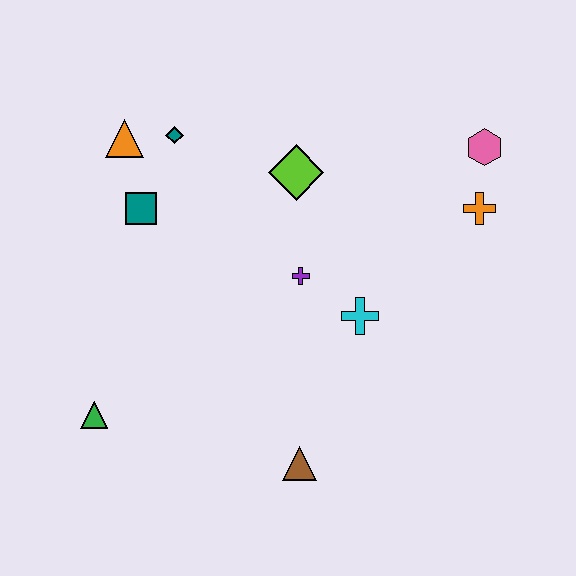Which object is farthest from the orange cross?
The green triangle is farthest from the orange cross.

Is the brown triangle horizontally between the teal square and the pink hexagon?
Yes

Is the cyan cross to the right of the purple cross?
Yes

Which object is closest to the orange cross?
The pink hexagon is closest to the orange cross.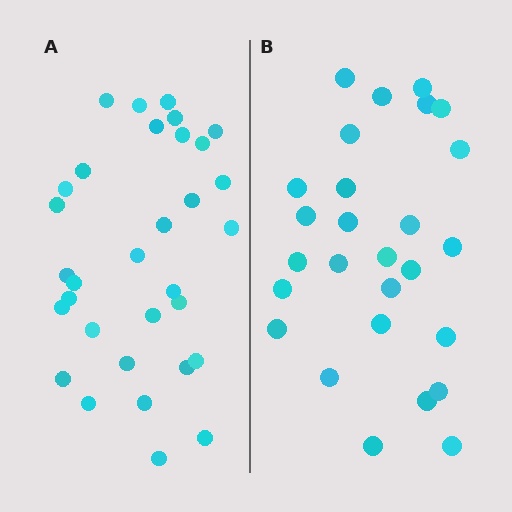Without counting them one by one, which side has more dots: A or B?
Region A (the left region) has more dots.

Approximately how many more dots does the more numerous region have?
Region A has about 5 more dots than region B.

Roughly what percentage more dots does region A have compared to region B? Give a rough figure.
About 20% more.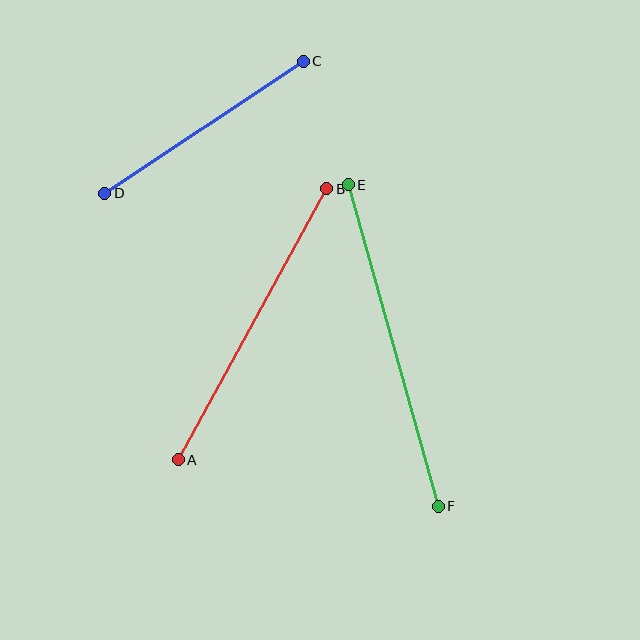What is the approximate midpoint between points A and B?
The midpoint is at approximately (252, 324) pixels.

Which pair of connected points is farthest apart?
Points E and F are farthest apart.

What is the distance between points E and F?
The distance is approximately 334 pixels.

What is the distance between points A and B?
The distance is approximately 309 pixels.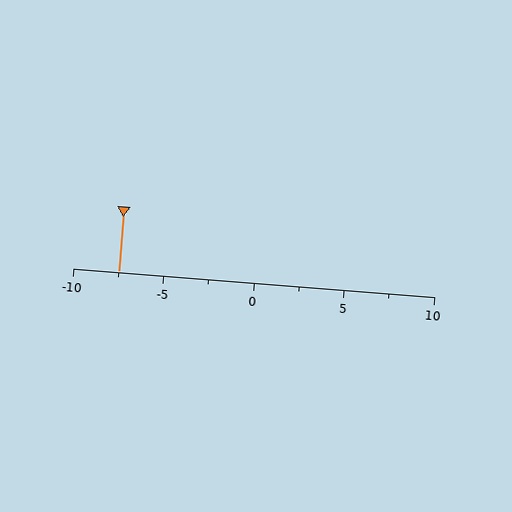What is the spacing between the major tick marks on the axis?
The major ticks are spaced 5 apart.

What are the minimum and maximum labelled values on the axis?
The axis runs from -10 to 10.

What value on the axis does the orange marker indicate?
The marker indicates approximately -7.5.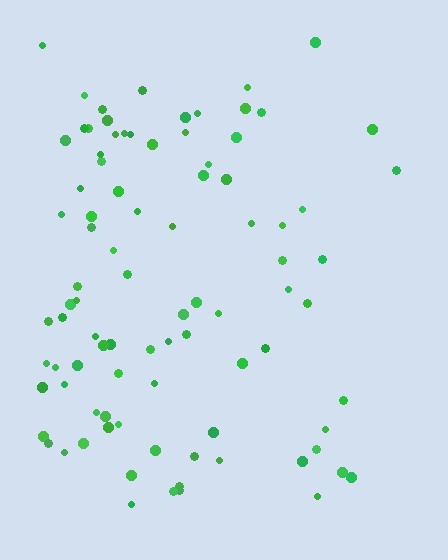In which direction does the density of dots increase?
From right to left, with the left side densest.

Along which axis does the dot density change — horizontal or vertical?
Horizontal.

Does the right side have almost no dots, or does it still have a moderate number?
Still a moderate number, just noticeably fewer than the left.